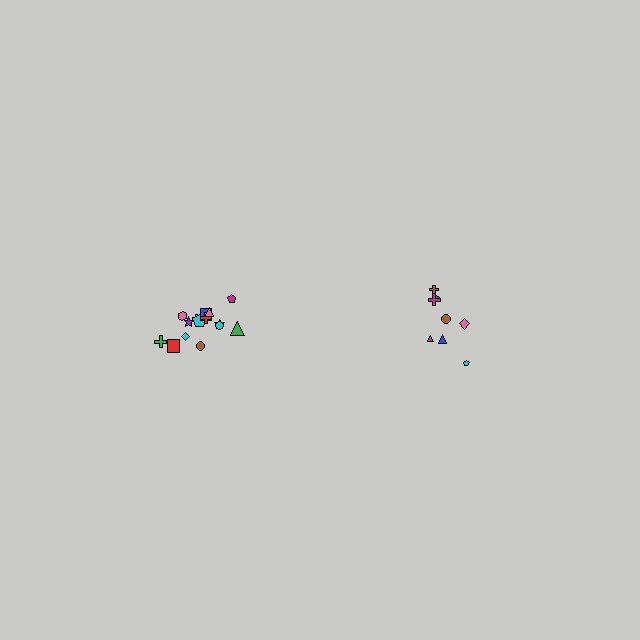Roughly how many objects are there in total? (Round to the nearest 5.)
Roughly 25 objects in total.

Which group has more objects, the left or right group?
The left group.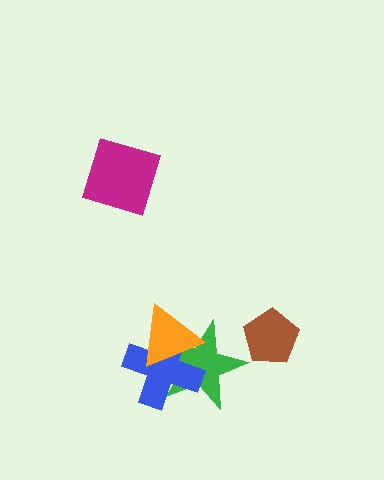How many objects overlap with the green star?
2 objects overlap with the green star.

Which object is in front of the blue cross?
The orange triangle is in front of the blue cross.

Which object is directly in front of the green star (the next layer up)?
The blue cross is directly in front of the green star.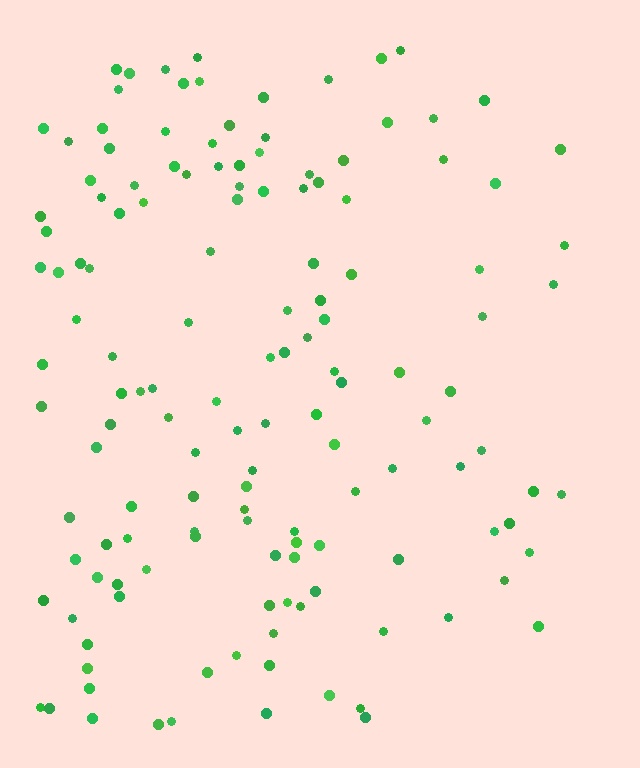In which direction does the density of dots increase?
From right to left, with the left side densest.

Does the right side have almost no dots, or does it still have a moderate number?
Still a moderate number, just noticeably fewer than the left.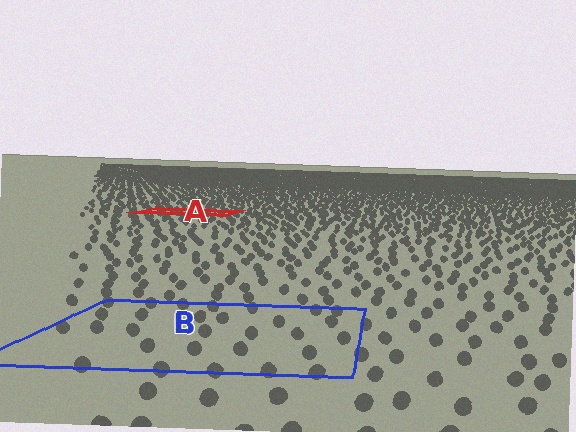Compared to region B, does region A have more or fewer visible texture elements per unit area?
Region A has more texture elements per unit area — they are packed more densely because it is farther away.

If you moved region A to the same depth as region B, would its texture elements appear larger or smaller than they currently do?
They would appear larger. At a closer depth, the same texture elements are projected at a bigger on-screen size.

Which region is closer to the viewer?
Region B is closer. The texture elements there are larger and more spread out.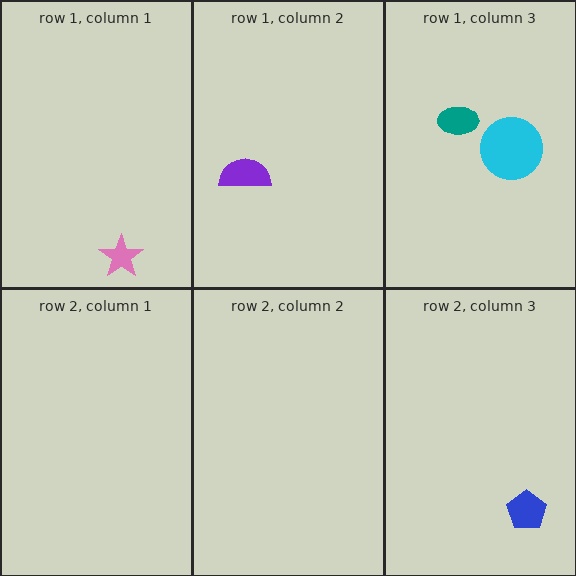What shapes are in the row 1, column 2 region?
The purple semicircle.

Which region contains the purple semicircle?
The row 1, column 2 region.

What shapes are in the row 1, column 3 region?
The teal ellipse, the cyan circle.